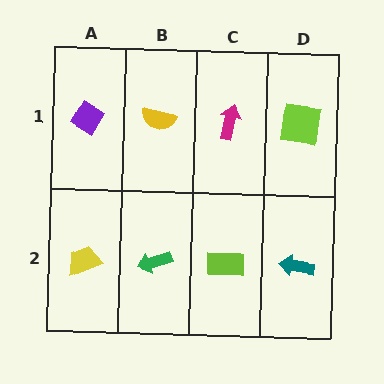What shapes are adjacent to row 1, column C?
A lime rectangle (row 2, column C), a yellow semicircle (row 1, column B), a lime square (row 1, column D).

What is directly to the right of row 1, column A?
A yellow semicircle.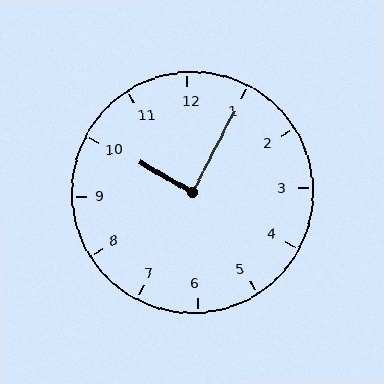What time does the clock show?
10:05.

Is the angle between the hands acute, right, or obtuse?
It is right.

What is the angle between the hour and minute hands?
Approximately 88 degrees.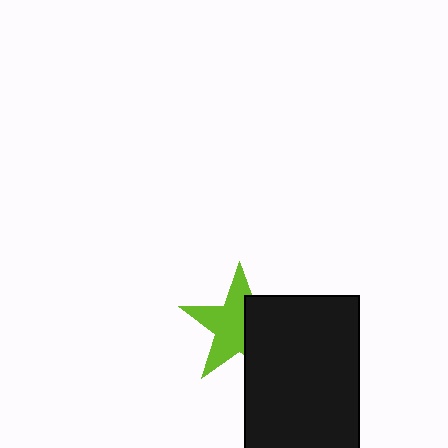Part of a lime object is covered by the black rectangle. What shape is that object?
It is a star.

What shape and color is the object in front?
The object in front is a black rectangle.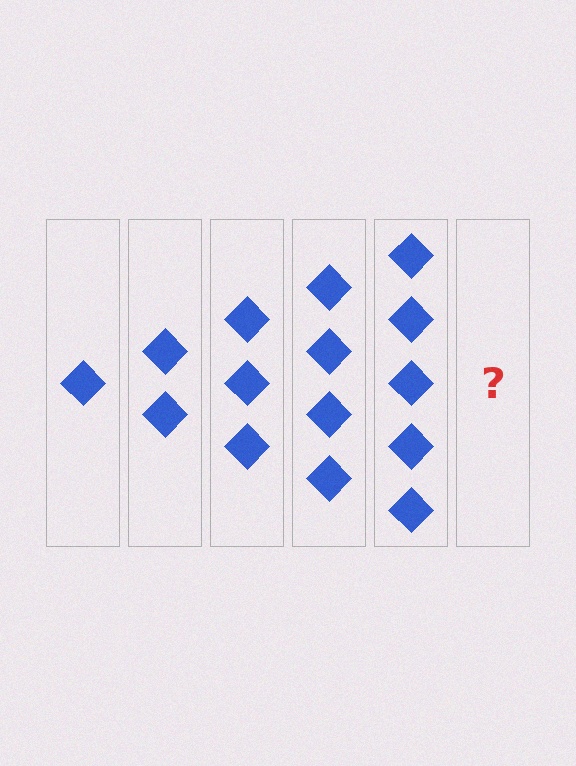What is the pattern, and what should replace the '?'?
The pattern is that each step adds one more diamond. The '?' should be 6 diamonds.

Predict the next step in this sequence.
The next step is 6 diamonds.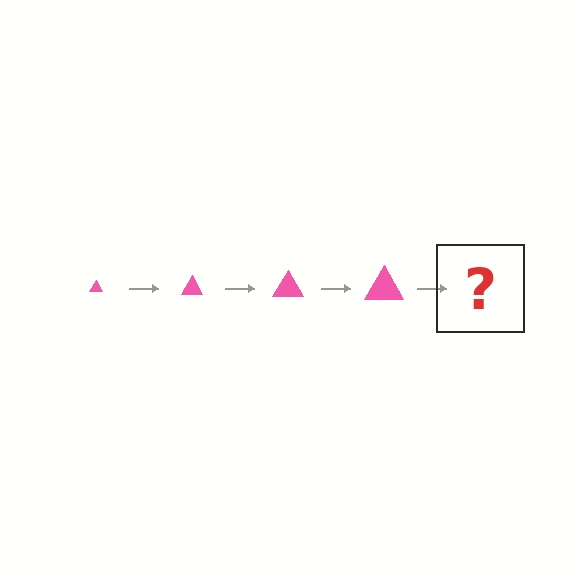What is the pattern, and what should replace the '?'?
The pattern is that the triangle gets progressively larger each step. The '?' should be a pink triangle, larger than the previous one.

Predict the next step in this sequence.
The next step is a pink triangle, larger than the previous one.